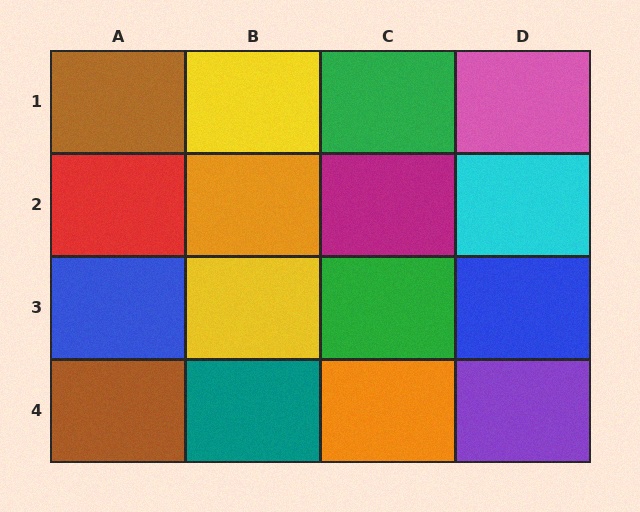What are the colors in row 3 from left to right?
Blue, yellow, green, blue.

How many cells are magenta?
1 cell is magenta.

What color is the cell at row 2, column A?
Red.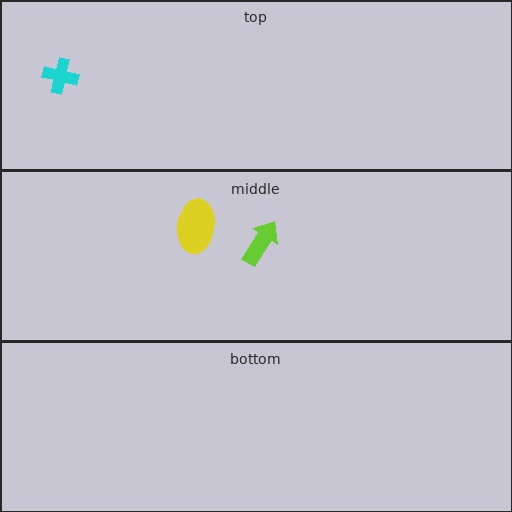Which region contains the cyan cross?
The top region.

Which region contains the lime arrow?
The middle region.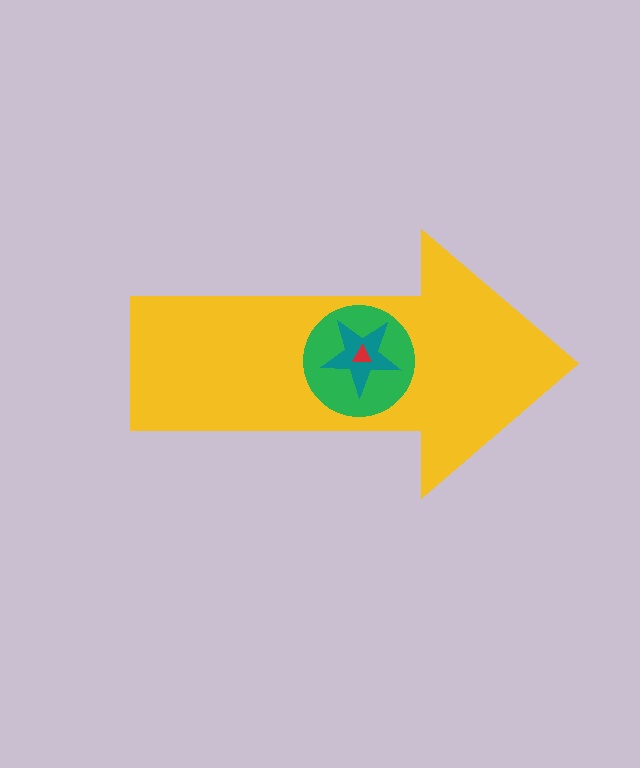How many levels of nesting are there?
4.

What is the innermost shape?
The red triangle.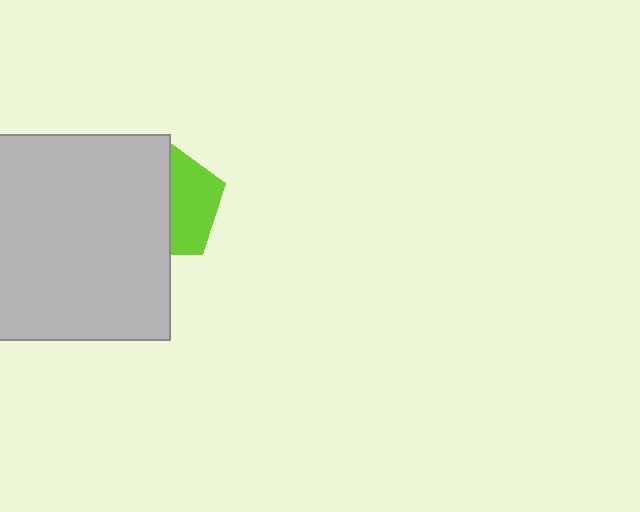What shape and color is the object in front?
The object in front is a light gray rectangle.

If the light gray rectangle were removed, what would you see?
You would see the complete lime pentagon.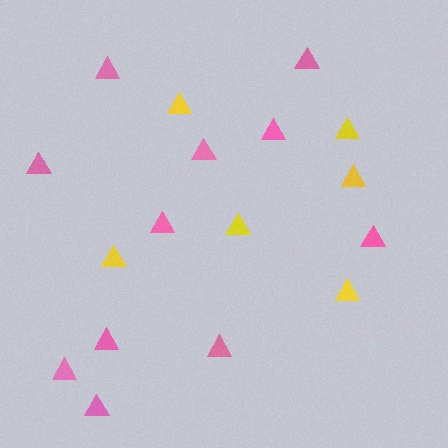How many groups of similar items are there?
There are 2 groups: one group of yellow triangles (6) and one group of pink triangles (11).